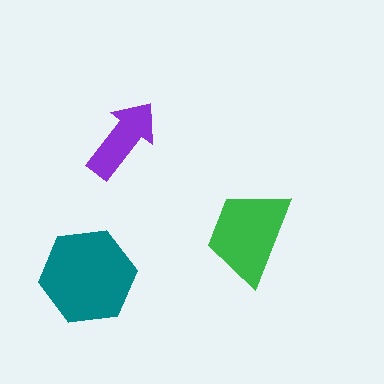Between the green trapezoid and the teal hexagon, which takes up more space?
The teal hexagon.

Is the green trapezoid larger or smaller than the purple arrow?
Larger.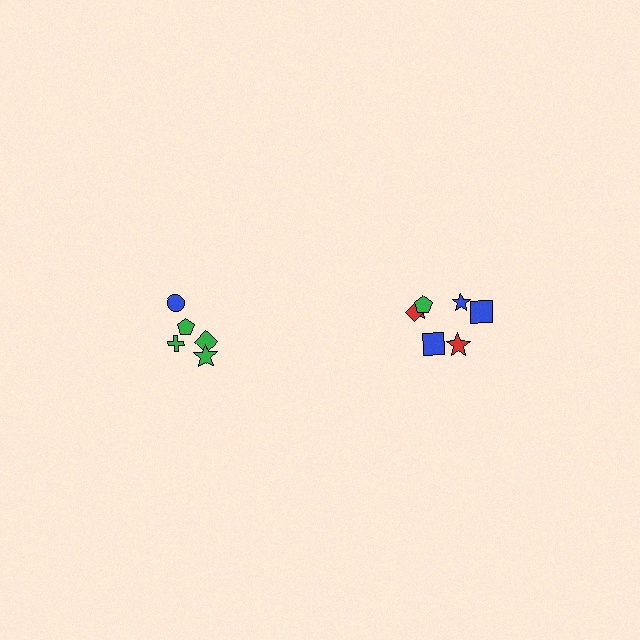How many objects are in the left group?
There are 5 objects.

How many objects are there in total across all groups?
There are 12 objects.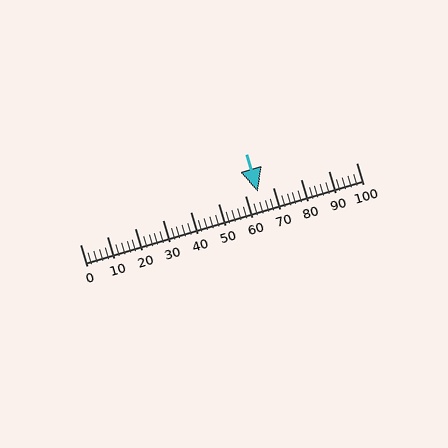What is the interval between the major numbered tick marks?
The major tick marks are spaced 10 units apart.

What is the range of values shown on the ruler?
The ruler shows values from 0 to 100.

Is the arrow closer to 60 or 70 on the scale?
The arrow is closer to 60.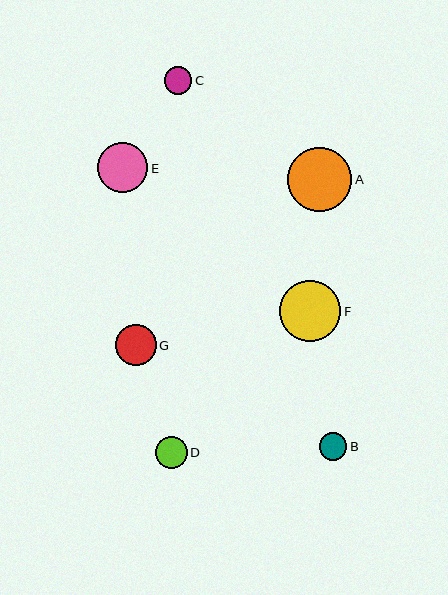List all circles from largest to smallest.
From largest to smallest: A, F, E, G, D, C, B.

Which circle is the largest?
Circle A is the largest with a size of approximately 64 pixels.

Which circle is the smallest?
Circle B is the smallest with a size of approximately 27 pixels.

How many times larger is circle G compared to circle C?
Circle G is approximately 1.5 times the size of circle C.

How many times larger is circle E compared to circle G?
Circle E is approximately 1.2 times the size of circle G.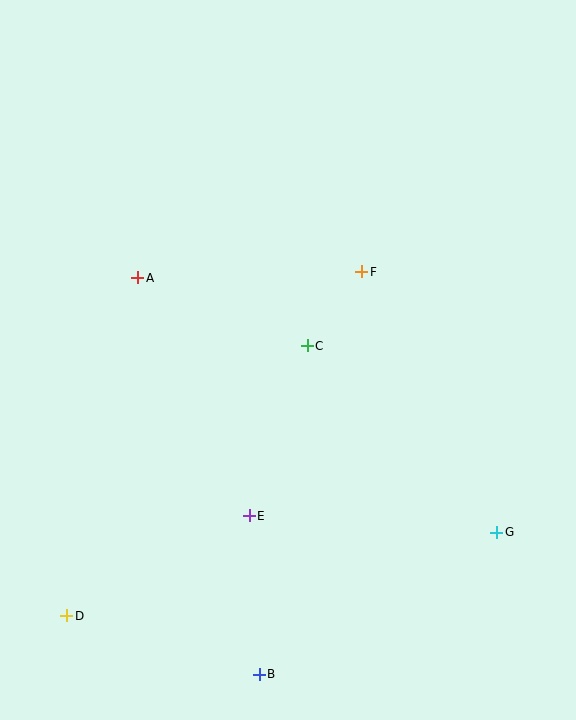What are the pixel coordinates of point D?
Point D is at (67, 616).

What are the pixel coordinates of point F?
Point F is at (362, 272).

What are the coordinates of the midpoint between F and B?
The midpoint between F and B is at (310, 473).